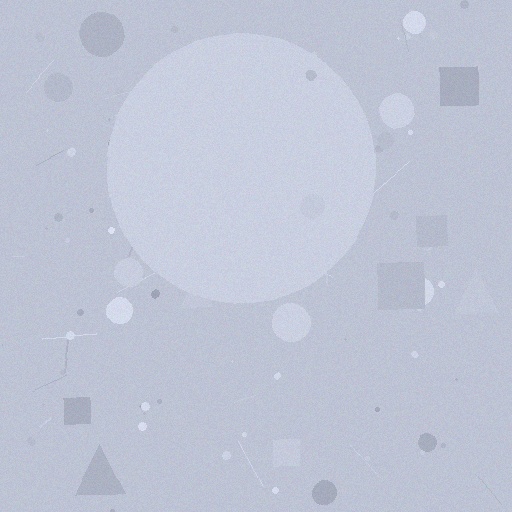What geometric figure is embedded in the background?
A circle is embedded in the background.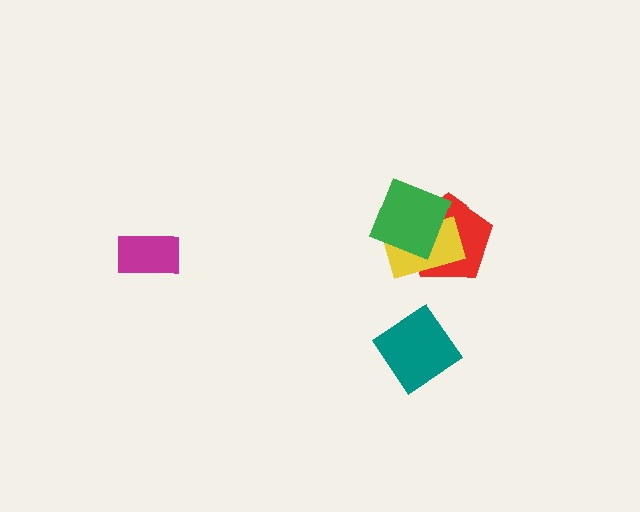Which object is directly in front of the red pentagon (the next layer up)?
The yellow rectangle is directly in front of the red pentagon.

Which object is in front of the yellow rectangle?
The green square is in front of the yellow rectangle.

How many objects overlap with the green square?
2 objects overlap with the green square.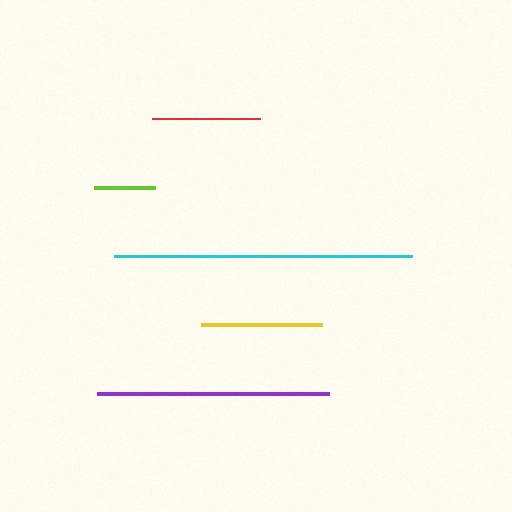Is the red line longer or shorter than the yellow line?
The yellow line is longer than the red line.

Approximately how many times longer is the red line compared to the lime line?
The red line is approximately 1.8 times the length of the lime line.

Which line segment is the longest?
The cyan line is the longest at approximately 298 pixels.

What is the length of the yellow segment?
The yellow segment is approximately 120 pixels long.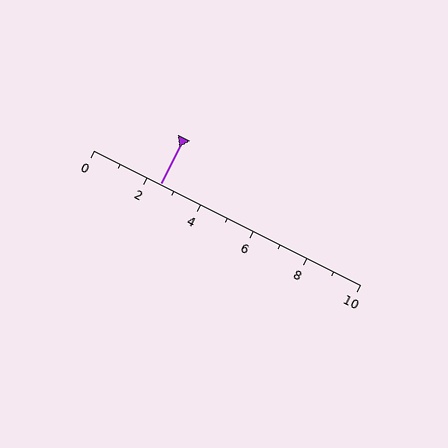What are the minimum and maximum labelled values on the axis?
The axis runs from 0 to 10.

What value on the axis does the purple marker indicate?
The marker indicates approximately 2.5.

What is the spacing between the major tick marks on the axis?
The major ticks are spaced 2 apart.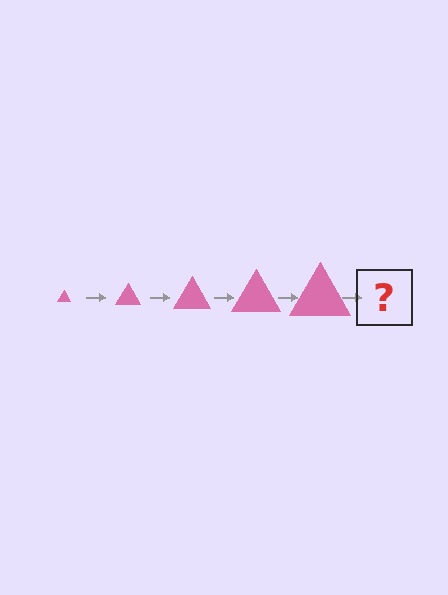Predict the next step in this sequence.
The next step is a pink triangle, larger than the previous one.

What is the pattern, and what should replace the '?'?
The pattern is that the triangle gets progressively larger each step. The '?' should be a pink triangle, larger than the previous one.